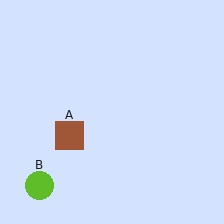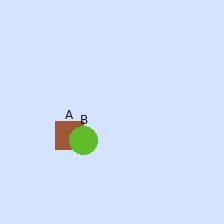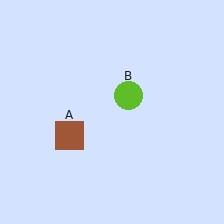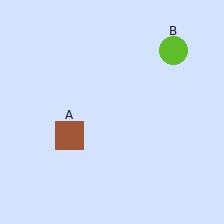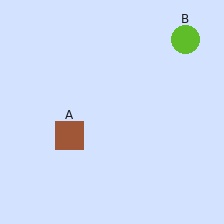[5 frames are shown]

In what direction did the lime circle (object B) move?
The lime circle (object B) moved up and to the right.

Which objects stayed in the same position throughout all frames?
Brown square (object A) remained stationary.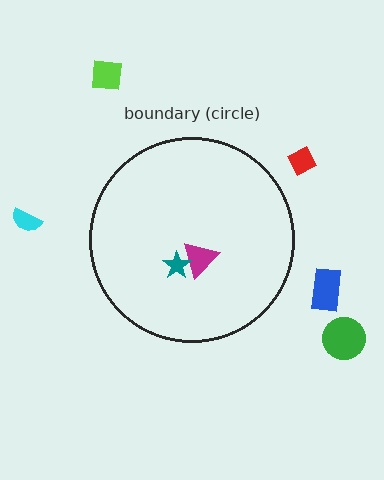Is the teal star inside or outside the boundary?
Inside.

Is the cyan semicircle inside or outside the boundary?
Outside.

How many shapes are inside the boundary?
2 inside, 5 outside.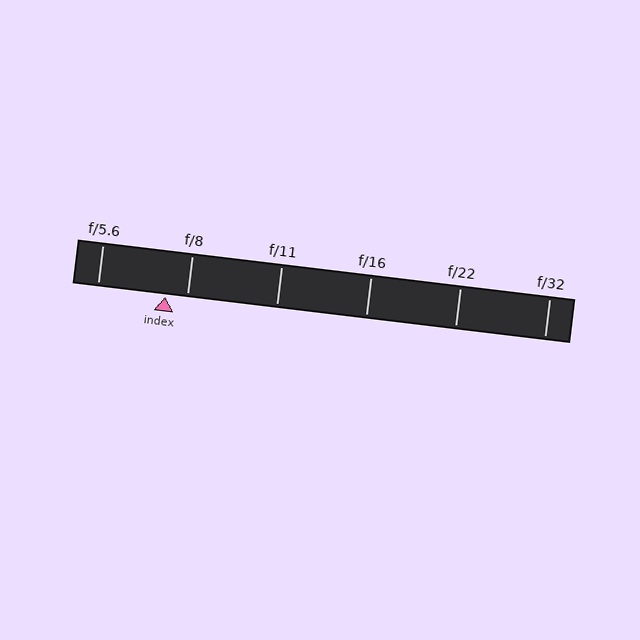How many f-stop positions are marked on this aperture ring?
There are 6 f-stop positions marked.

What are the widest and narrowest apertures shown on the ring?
The widest aperture shown is f/5.6 and the narrowest is f/32.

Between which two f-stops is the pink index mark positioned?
The index mark is between f/5.6 and f/8.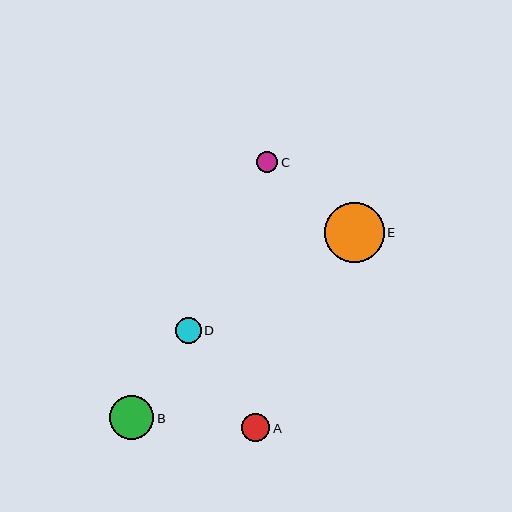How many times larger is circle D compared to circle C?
Circle D is approximately 1.2 times the size of circle C.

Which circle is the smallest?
Circle C is the smallest with a size of approximately 22 pixels.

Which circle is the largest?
Circle E is the largest with a size of approximately 60 pixels.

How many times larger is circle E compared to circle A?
Circle E is approximately 2.1 times the size of circle A.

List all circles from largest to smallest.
From largest to smallest: E, B, A, D, C.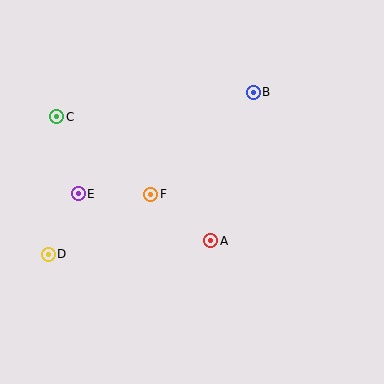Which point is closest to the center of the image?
Point F at (151, 194) is closest to the center.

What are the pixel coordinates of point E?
Point E is at (78, 194).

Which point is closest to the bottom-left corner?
Point D is closest to the bottom-left corner.